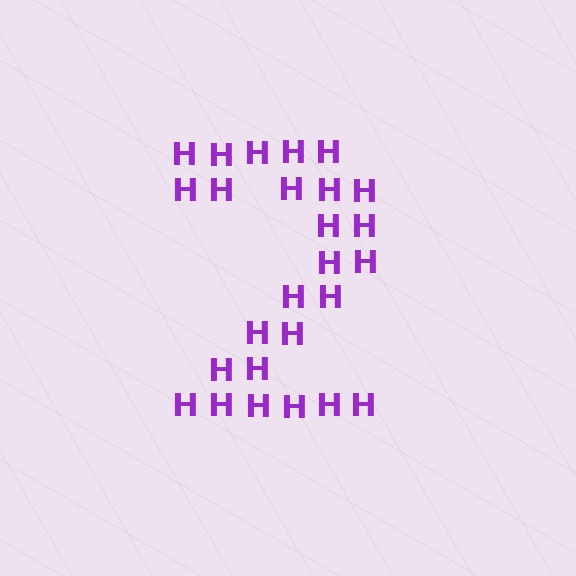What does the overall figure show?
The overall figure shows the digit 2.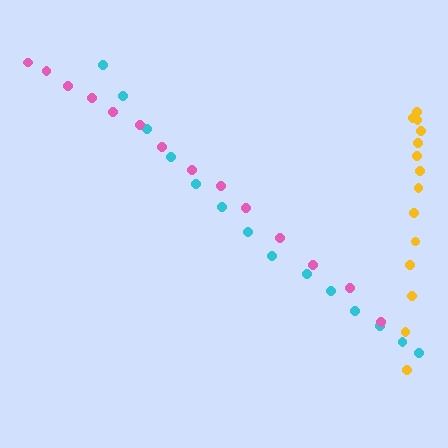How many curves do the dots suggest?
There are 3 distinct paths.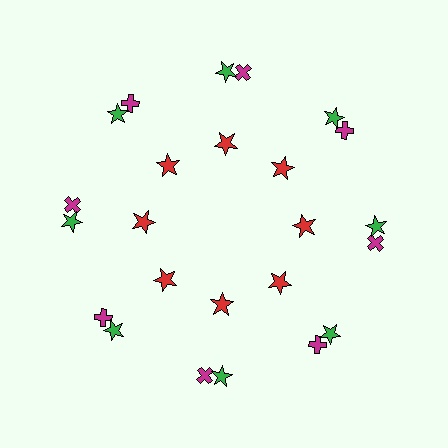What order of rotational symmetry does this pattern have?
This pattern has 8-fold rotational symmetry.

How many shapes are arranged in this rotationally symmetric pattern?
There are 24 shapes, arranged in 8 groups of 3.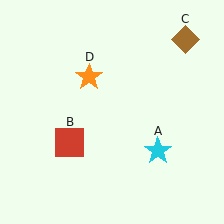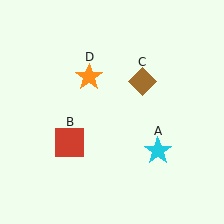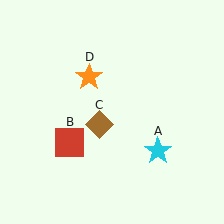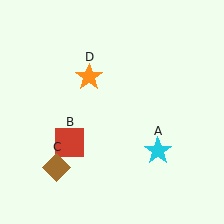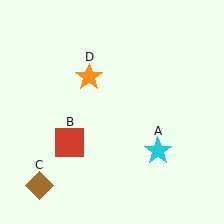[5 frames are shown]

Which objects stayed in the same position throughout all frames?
Cyan star (object A) and red square (object B) and orange star (object D) remained stationary.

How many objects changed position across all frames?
1 object changed position: brown diamond (object C).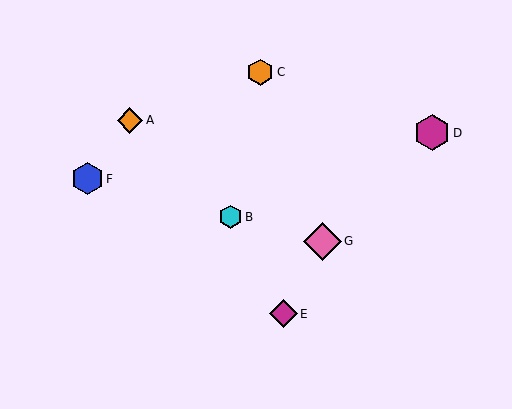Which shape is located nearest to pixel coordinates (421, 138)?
The magenta hexagon (labeled D) at (432, 133) is nearest to that location.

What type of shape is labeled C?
Shape C is an orange hexagon.